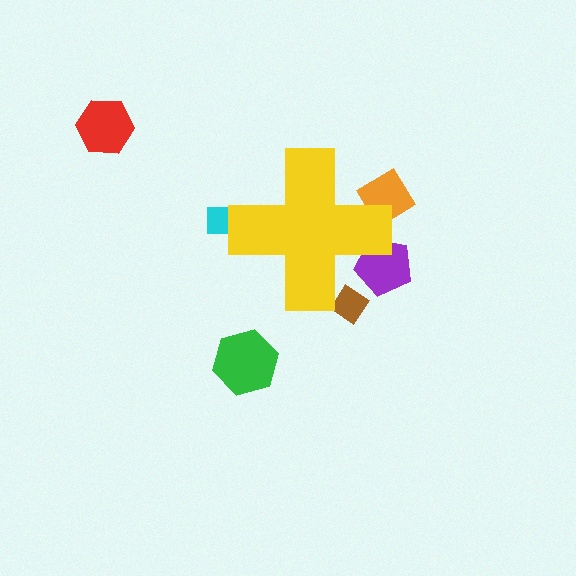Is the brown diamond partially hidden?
Yes, the brown diamond is partially hidden behind the yellow cross.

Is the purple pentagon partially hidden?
Yes, the purple pentagon is partially hidden behind the yellow cross.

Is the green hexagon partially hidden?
No, the green hexagon is fully visible.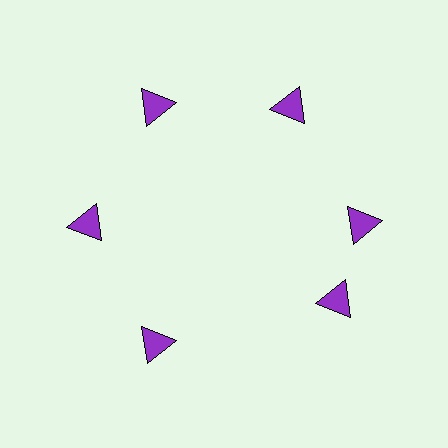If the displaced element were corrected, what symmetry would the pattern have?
It would have 6-fold rotational symmetry — the pattern would map onto itself every 60 degrees.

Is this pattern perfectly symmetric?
No. The 6 purple triangles are arranged in a ring, but one element near the 5 o'clock position is rotated out of alignment along the ring, breaking the 6-fold rotational symmetry.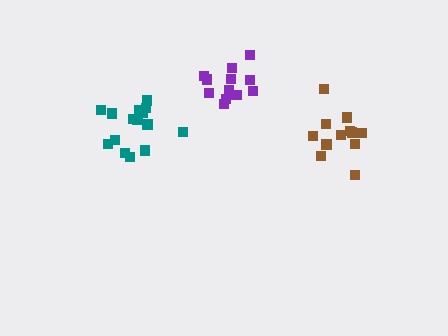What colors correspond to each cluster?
The clusters are colored: teal, brown, purple.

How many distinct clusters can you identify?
There are 3 distinct clusters.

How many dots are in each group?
Group 1: 15 dots, Group 2: 12 dots, Group 3: 13 dots (40 total).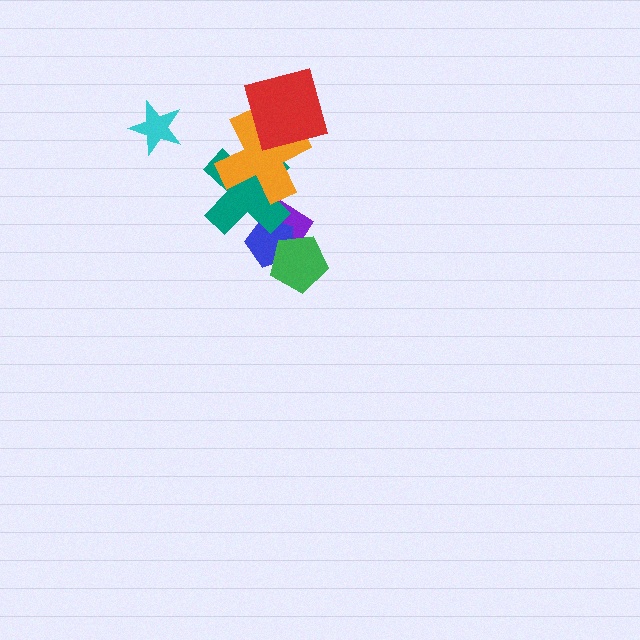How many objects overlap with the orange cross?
2 objects overlap with the orange cross.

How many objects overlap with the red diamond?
1 object overlaps with the red diamond.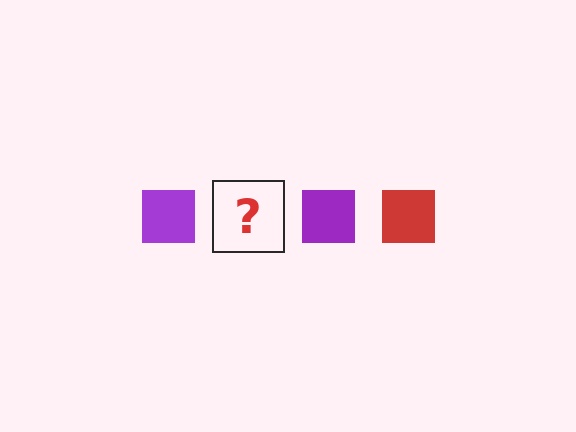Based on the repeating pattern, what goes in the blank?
The blank should be a red square.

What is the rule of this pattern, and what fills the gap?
The rule is that the pattern cycles through purple, red squares. The gap should be filled with a red square.